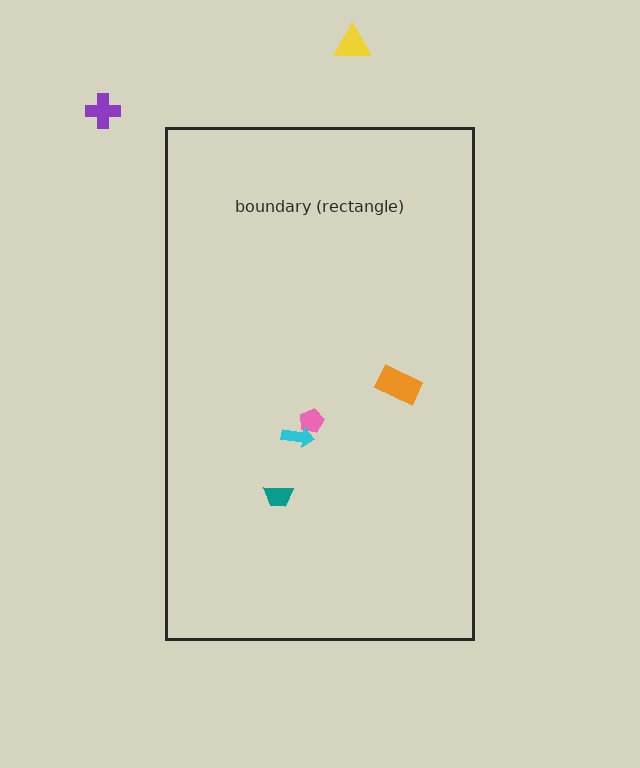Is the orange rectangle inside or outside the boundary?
Inside.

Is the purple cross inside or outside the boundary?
Outside.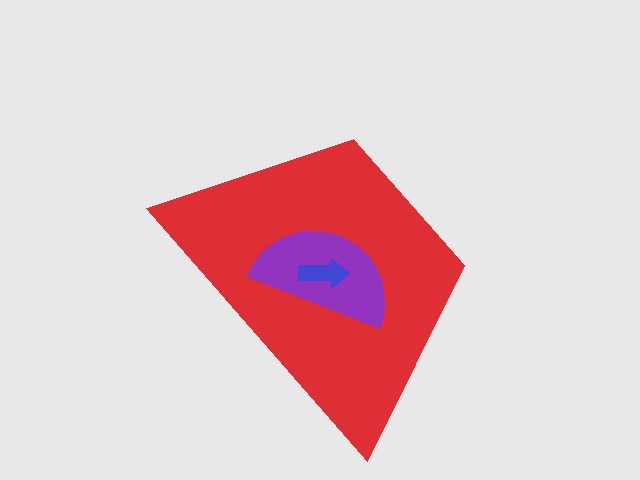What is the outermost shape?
The red trapezoid.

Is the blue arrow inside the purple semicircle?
Yes.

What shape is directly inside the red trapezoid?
The purple semicircle.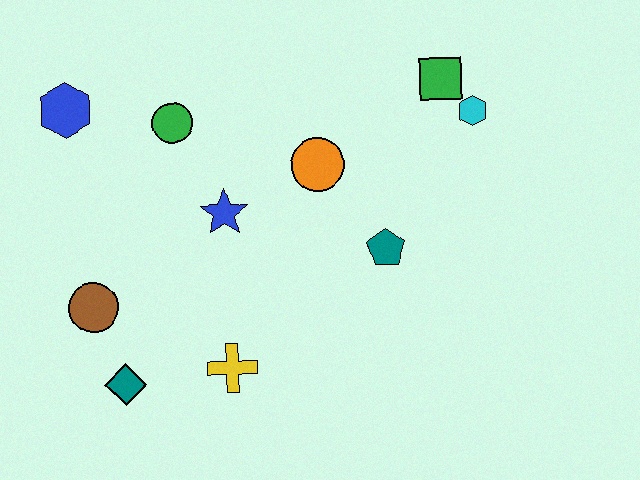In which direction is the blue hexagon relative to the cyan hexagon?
The blue hexagon is to the left of the cyan hexagon.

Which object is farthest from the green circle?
The cyan hexagon is farthest from the green circle.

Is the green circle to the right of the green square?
No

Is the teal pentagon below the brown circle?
No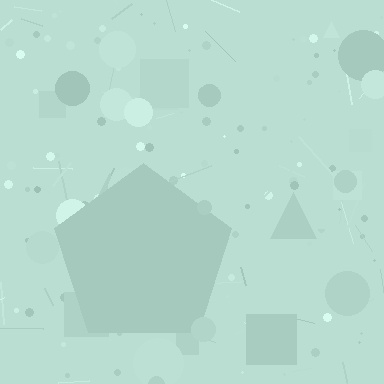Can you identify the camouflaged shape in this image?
The camouflaged shape is a pentagon.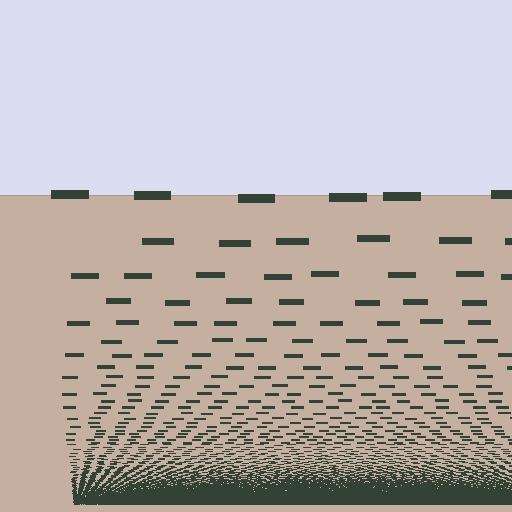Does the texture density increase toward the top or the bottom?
Density increases toward the bottom.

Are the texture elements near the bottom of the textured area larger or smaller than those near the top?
Smaller. The gradient is inverted — elements near the bottom are smaller and denser.